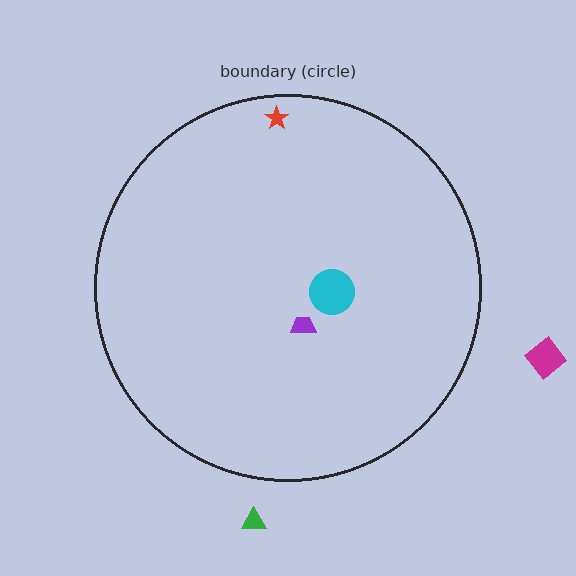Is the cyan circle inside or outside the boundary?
Inside.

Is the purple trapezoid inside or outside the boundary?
Inside.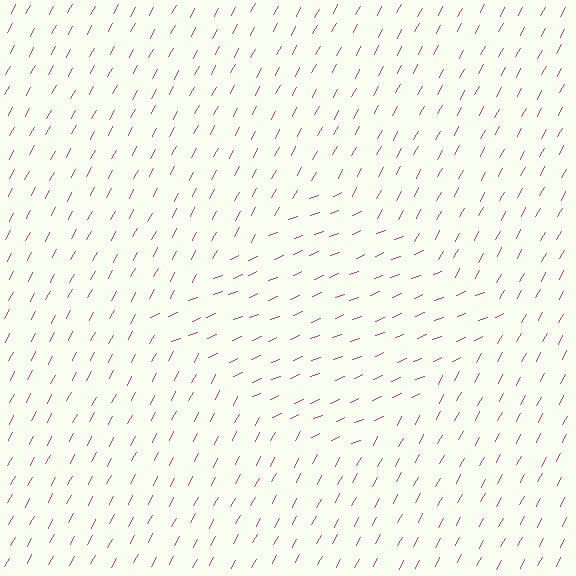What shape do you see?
I see a diamond.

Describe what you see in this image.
The image is filled with small magenta line segments. A diamond region in the image has lines oriented differently from the surrounding lines, creating a visible texture boundary.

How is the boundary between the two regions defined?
The boundary is defined purely by a change in line orientation (approximately 39 degrees difference). All lines are the same color and thickness.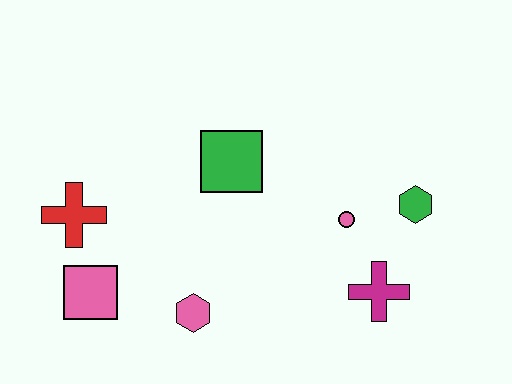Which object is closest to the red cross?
The pink square is closest to the red cross.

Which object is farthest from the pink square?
The green hexagon is farthest from the pink square.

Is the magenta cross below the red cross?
Yes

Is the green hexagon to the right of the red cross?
Yes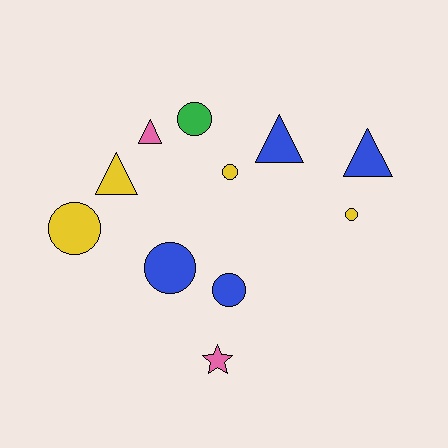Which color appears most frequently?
Yellow, with 4 objects.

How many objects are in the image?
There are 11 objects.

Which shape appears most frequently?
Circle, with 6 objects.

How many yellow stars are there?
There are no yellow stars.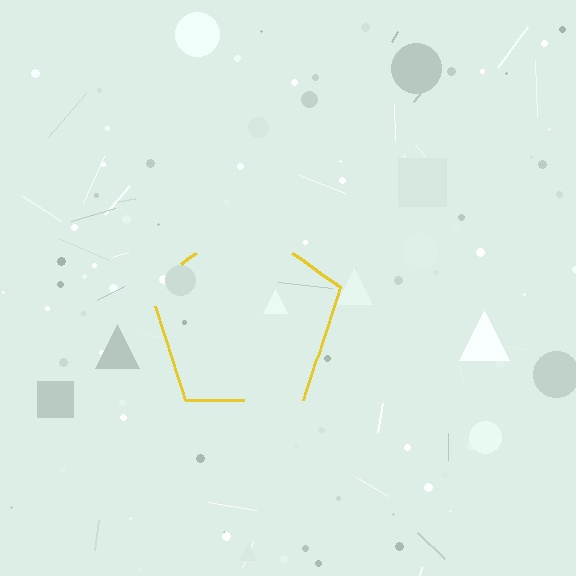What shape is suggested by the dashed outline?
The dashed outline suggests a pentagon.